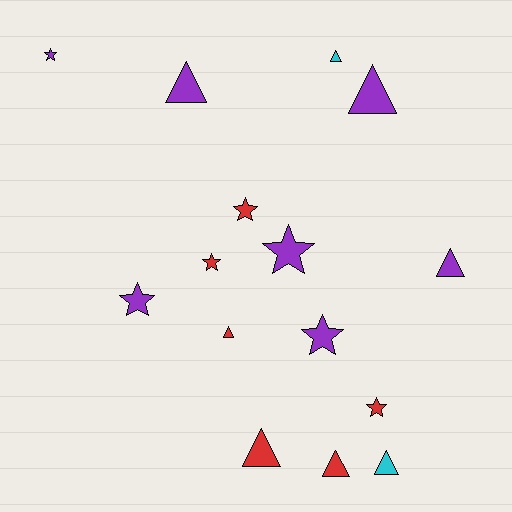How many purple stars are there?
There are 4 purple stars.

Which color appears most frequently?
Purple, with 7 objects.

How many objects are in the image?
There are 15 objects.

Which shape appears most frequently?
Triangle, with 8 objects.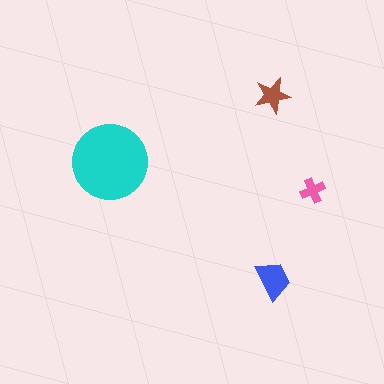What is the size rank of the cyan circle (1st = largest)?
1st.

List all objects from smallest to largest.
The pink cross, the brown star, the blue trapezoid, the cyan circle.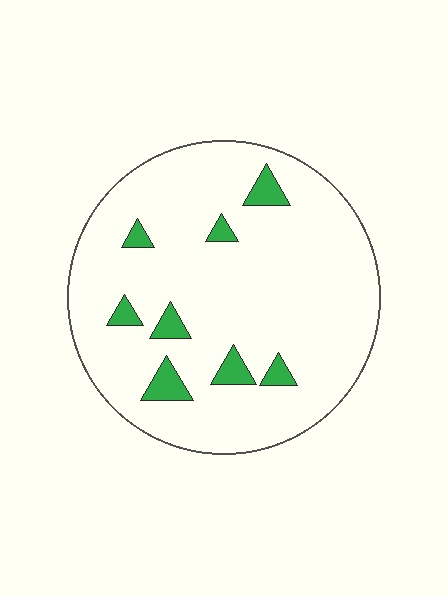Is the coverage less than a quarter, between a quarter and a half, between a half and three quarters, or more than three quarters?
Less than a quarter.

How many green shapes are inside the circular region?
8.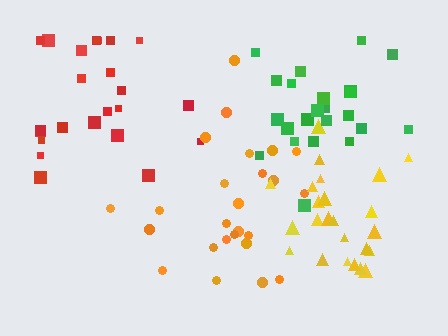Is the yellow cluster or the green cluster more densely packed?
Green.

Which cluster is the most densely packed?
Green.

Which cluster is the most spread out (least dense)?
Red.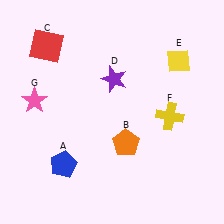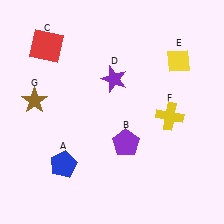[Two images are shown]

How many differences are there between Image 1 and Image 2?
There are 2 differences between the two images.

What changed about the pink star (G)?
In Image 1, G is pink. In Image 2, it changed to brown.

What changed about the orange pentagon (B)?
In Image 1, B is orange. In Image 2, it changed to purple.